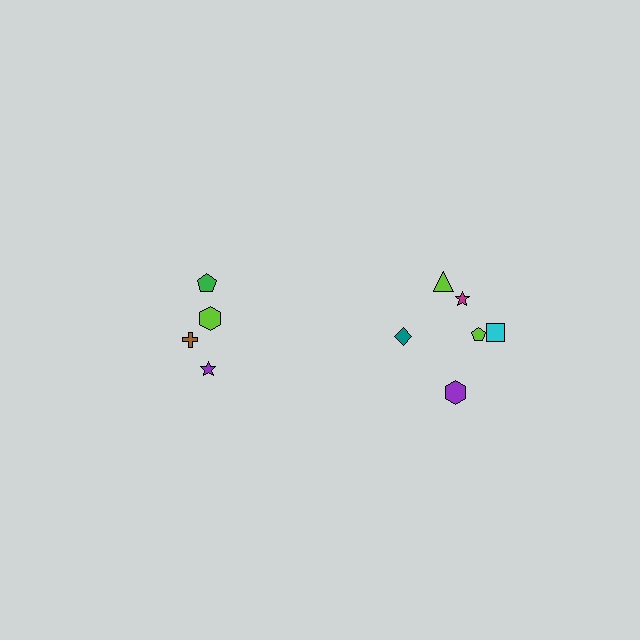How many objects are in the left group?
There are 4 objects.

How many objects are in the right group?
There are 6 objects.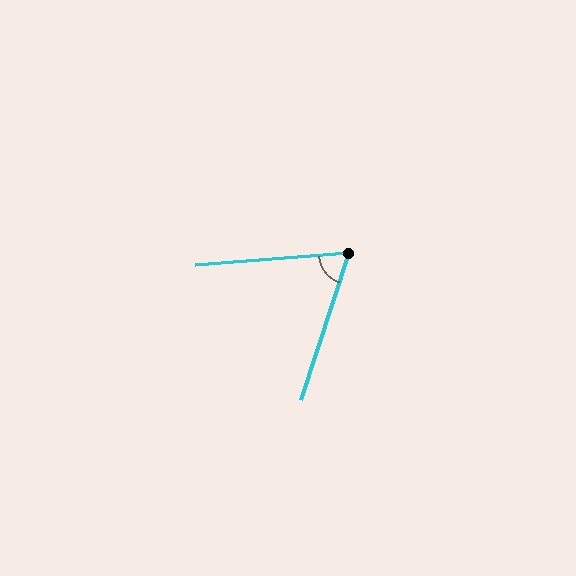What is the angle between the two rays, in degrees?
Approximately 68 degrees.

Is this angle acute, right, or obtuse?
It is acute.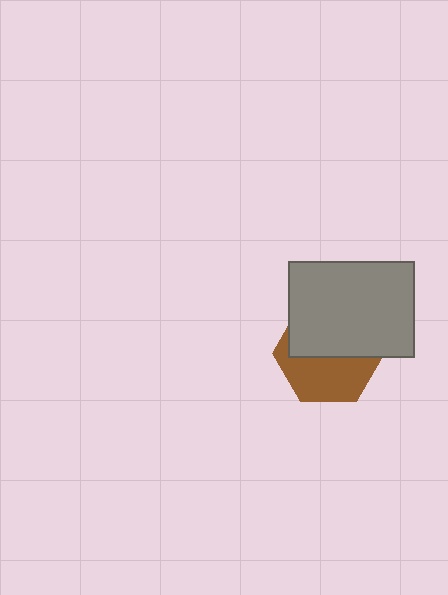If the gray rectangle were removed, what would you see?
You would see the complete brown hexagon.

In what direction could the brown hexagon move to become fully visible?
The brown hexagon could move down. That would shift it out from behind the gray rectangle entirely.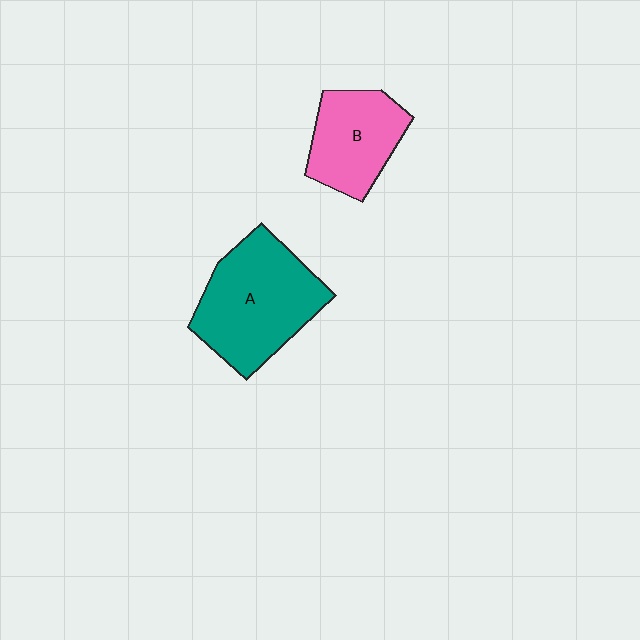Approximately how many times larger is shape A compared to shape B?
Approximately 1.5 times.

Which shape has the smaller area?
Shape B (pink).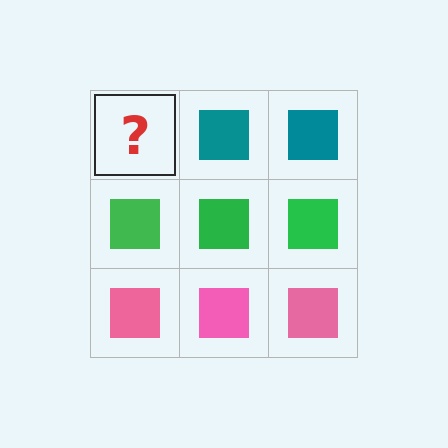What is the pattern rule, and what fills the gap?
The rule is that each row has a consistent color. The gap should be filled with a teal square.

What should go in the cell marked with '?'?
The missing cell should contain a teal square.